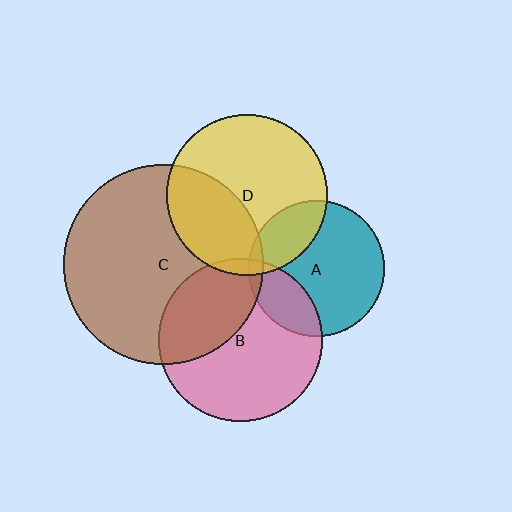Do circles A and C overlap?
Yes.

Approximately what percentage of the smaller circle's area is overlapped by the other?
Approximately 5%.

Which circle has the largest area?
Circle C (brown).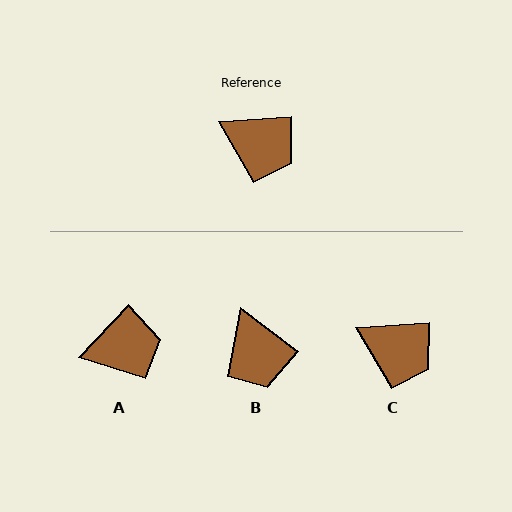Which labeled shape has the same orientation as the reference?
C.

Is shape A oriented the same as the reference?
No, it is off by about 43 degrees.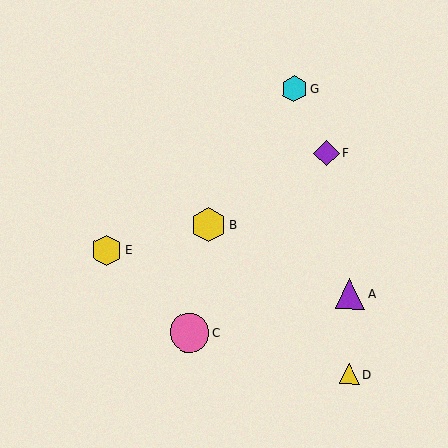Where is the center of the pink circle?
The center of the pink circle is at (189, 332).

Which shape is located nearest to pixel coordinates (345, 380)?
The yellow triangle (labeled D) at (349, 374) is nearest to that location.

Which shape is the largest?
The pink circle (labeled C) is the largest.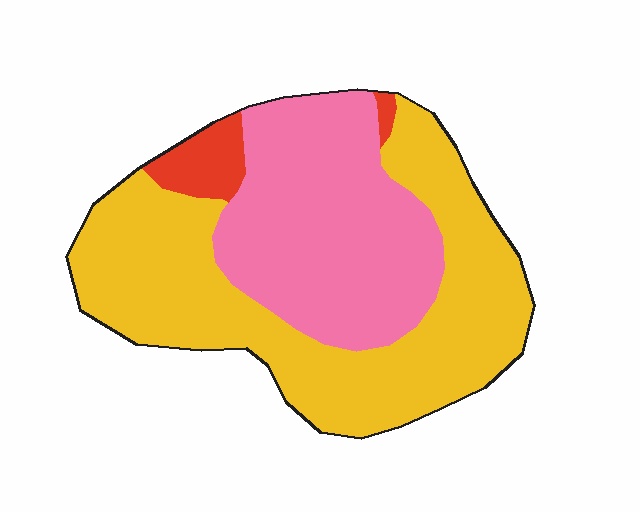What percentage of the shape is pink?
Pink covers about 40% of the shape.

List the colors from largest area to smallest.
From largest to smallest: yellow, pink, red.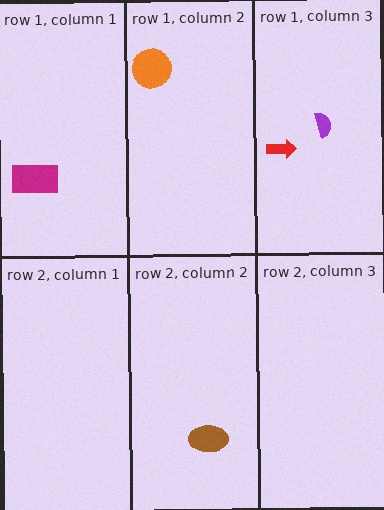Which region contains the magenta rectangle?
The row 1, column 1 region.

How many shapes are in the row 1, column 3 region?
2.